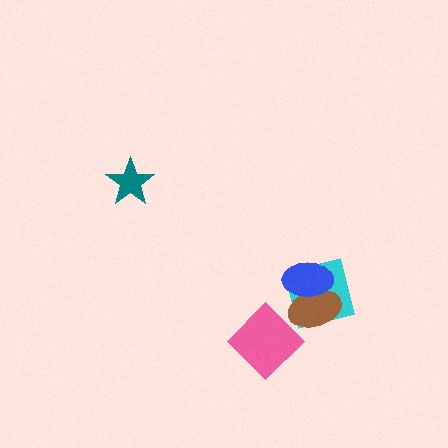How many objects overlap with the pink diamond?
1 object overlaps with the pink diamond.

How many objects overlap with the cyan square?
2 objects overlap with the cyan square.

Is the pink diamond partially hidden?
No, no other shape covers it.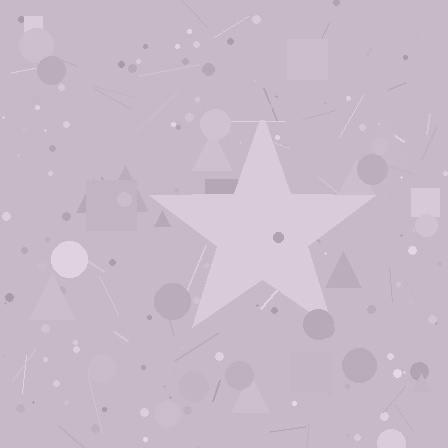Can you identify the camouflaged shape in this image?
The camouflaged shape is a star.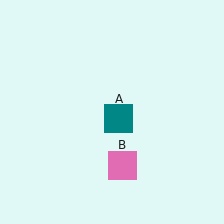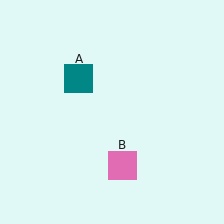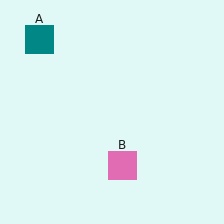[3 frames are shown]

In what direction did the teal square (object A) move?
The teal square (object A) moved up and to the left.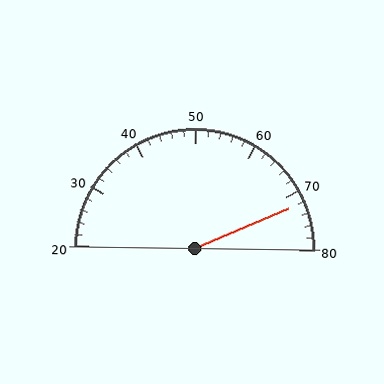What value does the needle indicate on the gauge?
The needle indicates approximately 72.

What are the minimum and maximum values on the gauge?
The gauge ranges from 20 to 80.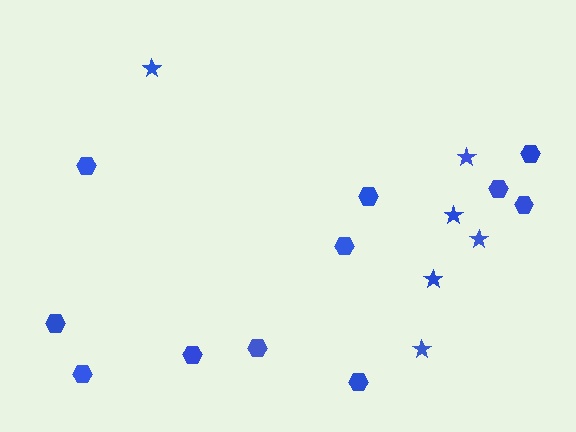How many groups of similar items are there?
There are 2 groups: one group of stars (6) and one group of hexagons (11).